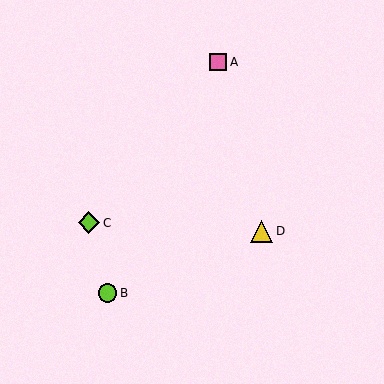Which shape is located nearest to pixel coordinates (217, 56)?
The pink square (labeled A) at (218, 62) is nearest to that location.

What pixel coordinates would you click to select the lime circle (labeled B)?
Click at (107, 293) to select the lime circle B.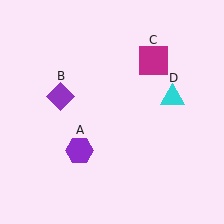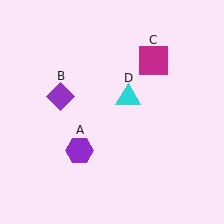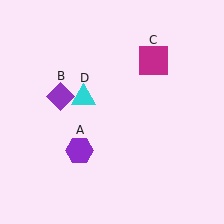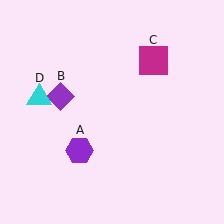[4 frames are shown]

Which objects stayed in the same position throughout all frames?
Purple hexagon (object A) and purple diamond (object B) and magenta square (object C) remained stationary.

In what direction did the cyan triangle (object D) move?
The cyan triangle (object D) moved left.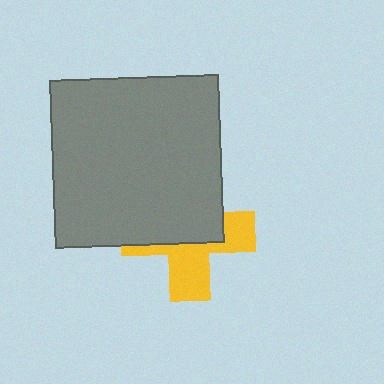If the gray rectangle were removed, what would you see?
You would see the complete yellow cross.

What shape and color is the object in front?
The object in front is a gray rectangle.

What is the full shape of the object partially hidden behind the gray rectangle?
The partially hidden object is a yellow cross.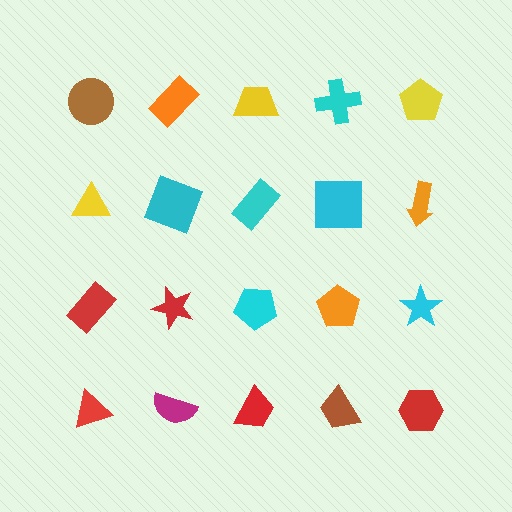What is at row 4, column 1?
A red triangle.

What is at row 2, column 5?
An orange arrow.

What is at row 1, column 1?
A brown circle.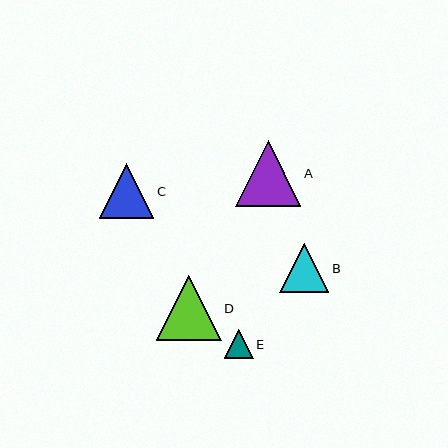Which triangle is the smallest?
Triangle E is the smallest with a size of approximately 29 pixels.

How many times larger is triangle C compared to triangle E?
Triangle C is approximately 1.9 times the size of triangle E.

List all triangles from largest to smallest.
From largest to smallest: A, D, C, B, E.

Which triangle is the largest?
Triangle A is the largest with a size of approximately 65 pixels.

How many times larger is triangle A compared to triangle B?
Triangle A is approximately 1.3 times the size of triangle B.